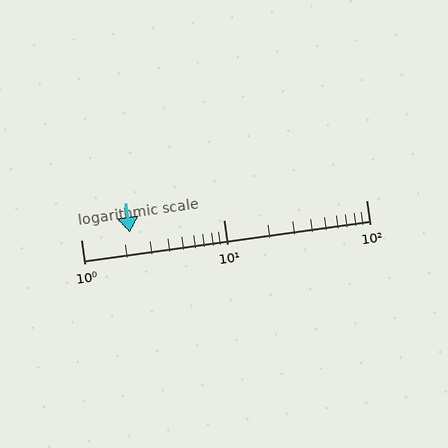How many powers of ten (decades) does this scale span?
The scale spans 2 decades, from 1 to 100.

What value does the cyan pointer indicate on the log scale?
The pointer indicates approximately 2.2.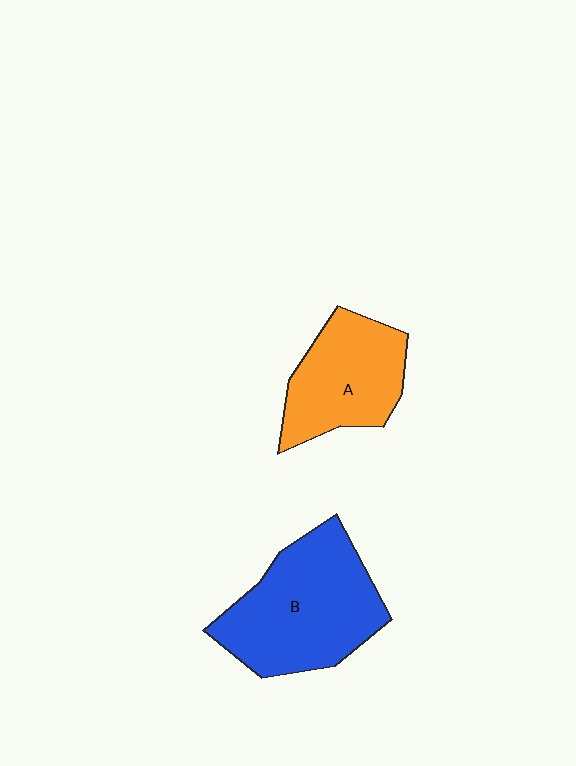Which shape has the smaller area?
Shape A (orange).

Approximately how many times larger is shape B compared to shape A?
Approximately 1.4 times.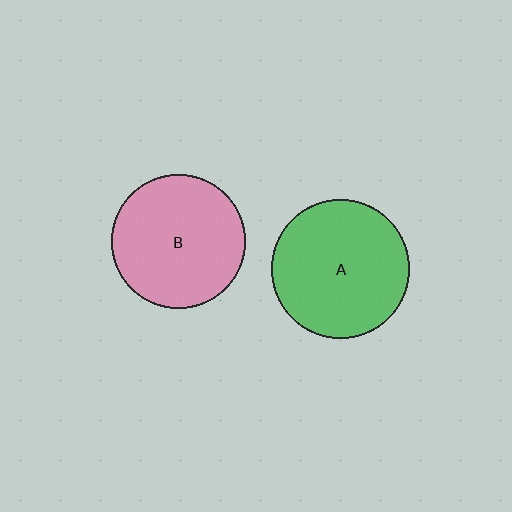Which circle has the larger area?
Circle A (green).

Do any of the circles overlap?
No, none of the circles overlap.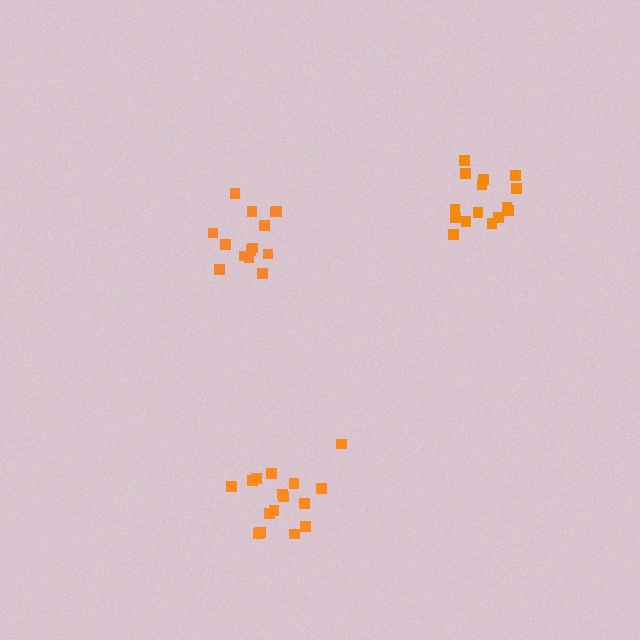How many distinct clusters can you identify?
There are 3 distinct clusters.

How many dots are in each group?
Group 1: 14 dots, Group 2: 17 dots, Group 3: 15 dots (46 total).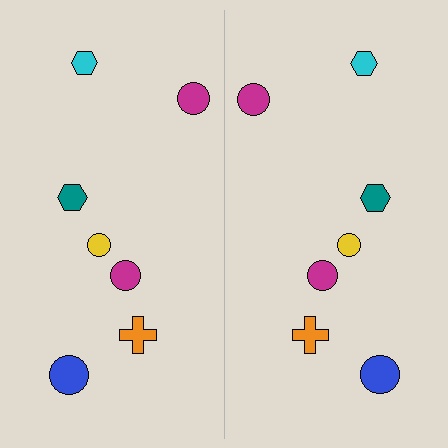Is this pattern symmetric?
Yes, this pattern has bilateral (reflection) symmetry.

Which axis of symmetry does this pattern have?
The pattern has a vertical axis of symmetry running through the center of the image.